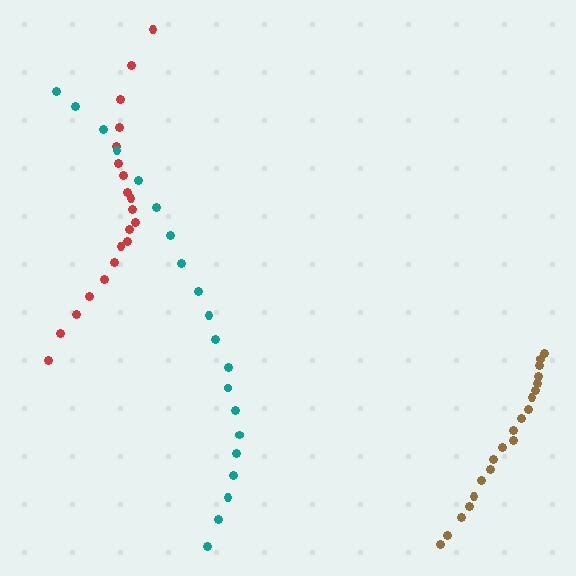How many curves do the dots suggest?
There are 3 distinct paths.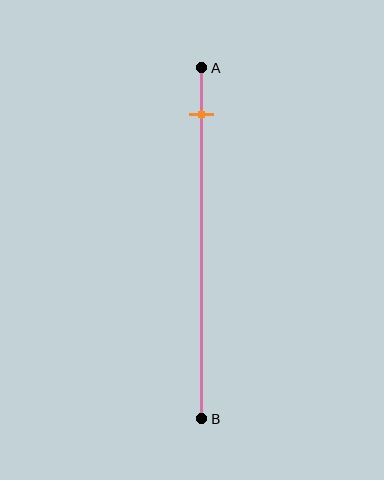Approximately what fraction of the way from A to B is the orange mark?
The orange mark is approximately 15% of the way from A to B.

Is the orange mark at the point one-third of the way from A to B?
No, the mark is at about 15% from A, not at the 33% one-third point.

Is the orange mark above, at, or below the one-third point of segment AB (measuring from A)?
The orange mark is above the one-third point of segment AB.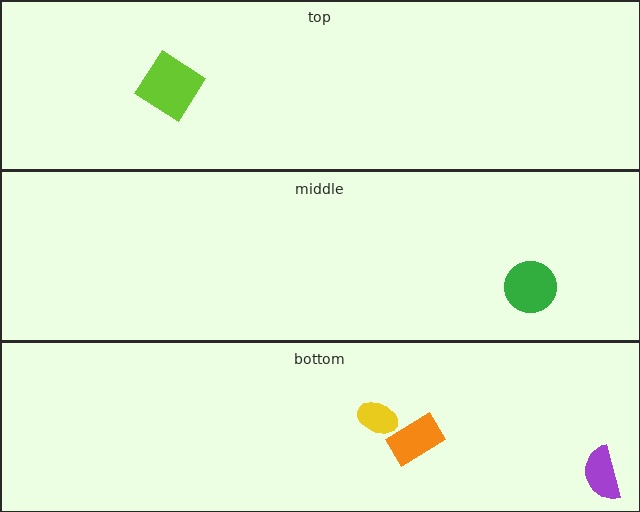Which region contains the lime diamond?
The top region.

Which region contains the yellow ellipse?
The bottom region.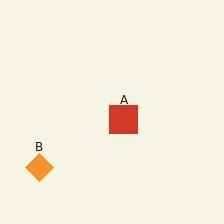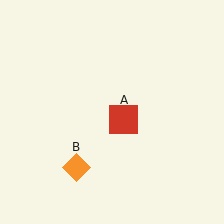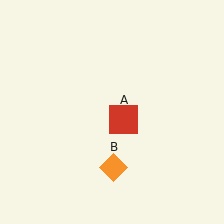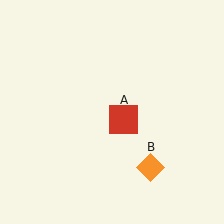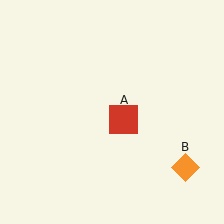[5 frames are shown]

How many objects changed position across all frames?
1 object changed position: orange diamond (object B).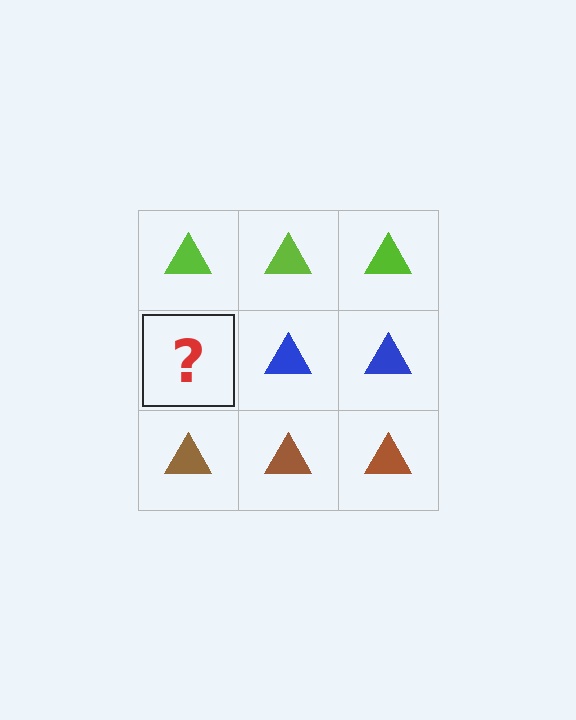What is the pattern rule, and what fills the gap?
The rule is that each row has a consistent color. The gap should be filled with a blue triangle.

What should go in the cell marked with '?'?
The missing cell should contain a blue triangle.